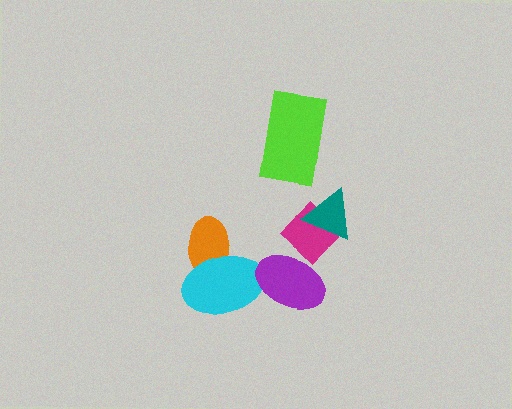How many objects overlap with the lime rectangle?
0 objects overlap with the lime rectangle.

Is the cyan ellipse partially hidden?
Yes, it is partially covered by another shape.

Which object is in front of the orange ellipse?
The cyan ellipse is in front of the orange ellipse.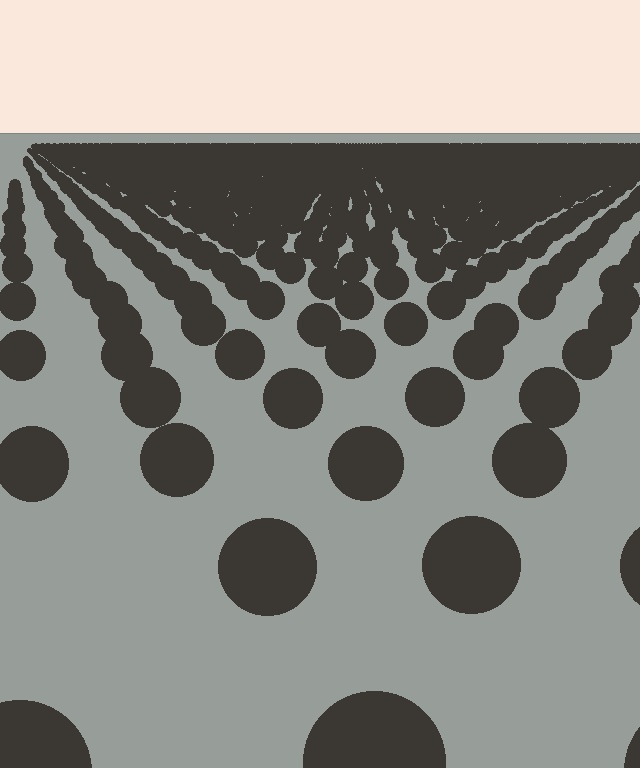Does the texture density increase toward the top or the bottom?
Density increases toward the top.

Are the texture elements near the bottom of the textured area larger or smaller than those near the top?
Larger. Near the bottom, elements are closer to the viewer and appear at a bigger on-screen size.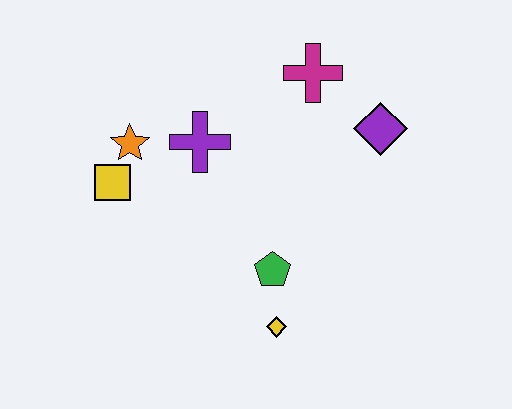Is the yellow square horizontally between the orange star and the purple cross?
No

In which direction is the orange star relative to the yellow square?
The orange star is above the yellow square.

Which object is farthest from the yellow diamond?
The magenta cross is farthest from the yellow diamond.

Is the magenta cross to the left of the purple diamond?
Yes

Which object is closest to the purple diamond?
The magenta cross is closest to the purple diamond.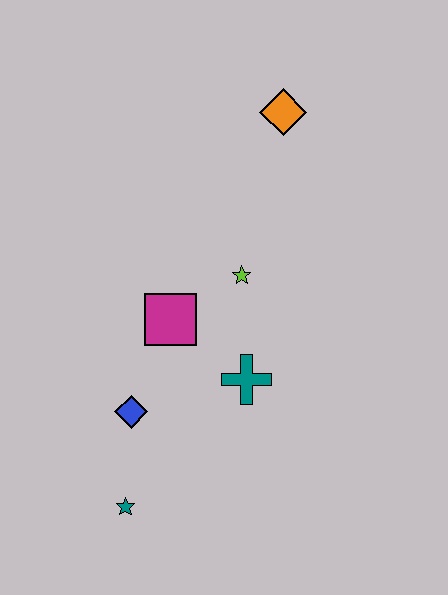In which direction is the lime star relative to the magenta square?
The lime star is to the right of the magenta square.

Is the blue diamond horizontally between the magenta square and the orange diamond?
No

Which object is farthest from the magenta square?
The orange diamond is farthest from the magenta square.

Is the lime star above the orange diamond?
No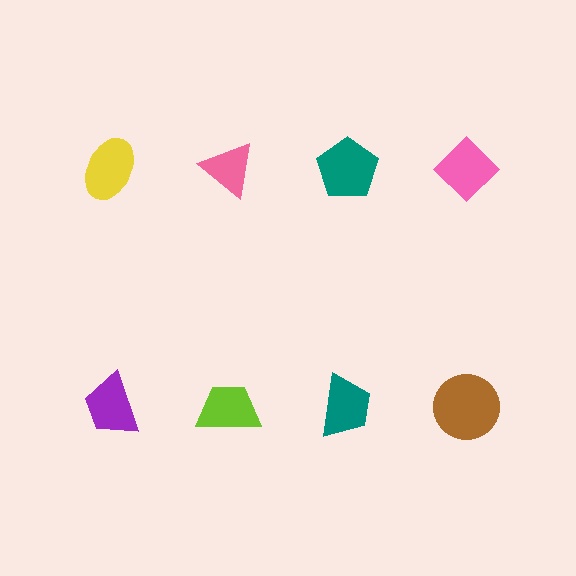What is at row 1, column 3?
A teal pentagon.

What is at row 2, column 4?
A brown circle.